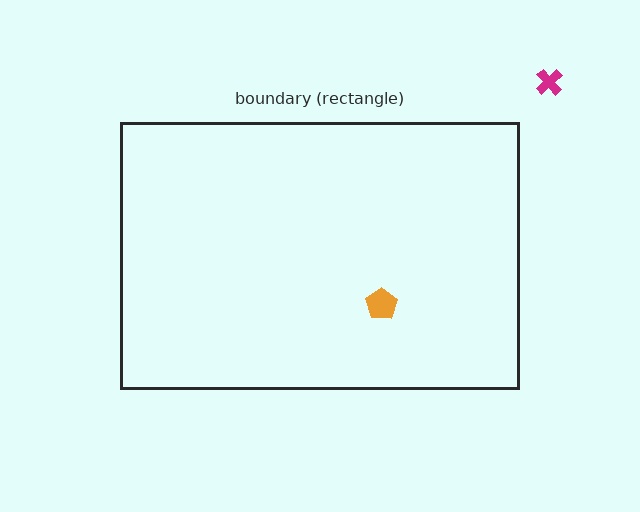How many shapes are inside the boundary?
1 inside, 1 outside.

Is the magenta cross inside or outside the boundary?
Outside.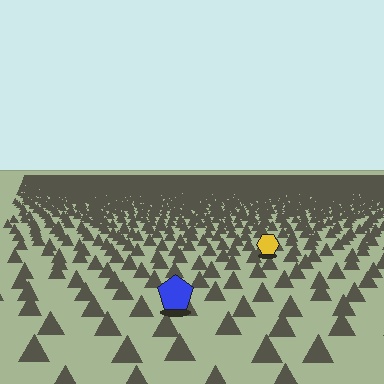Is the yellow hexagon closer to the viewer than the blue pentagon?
No. The blue pentagon is closer — you can tell from the texture gradient: the ground texture is coarser near it.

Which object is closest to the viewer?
The blue pentagon is closest. The texture marks near it are larger and more spread out.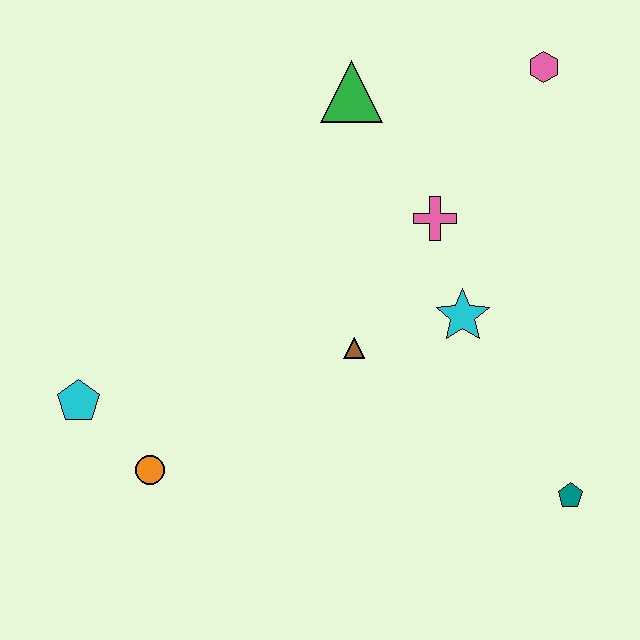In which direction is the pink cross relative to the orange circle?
The pink cross is to the right of the orange circle.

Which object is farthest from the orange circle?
The pink hexagon is farthest from the orange circle.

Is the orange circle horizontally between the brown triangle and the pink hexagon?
No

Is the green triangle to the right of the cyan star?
No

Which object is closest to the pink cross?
The cyan star is closest to the pink cross.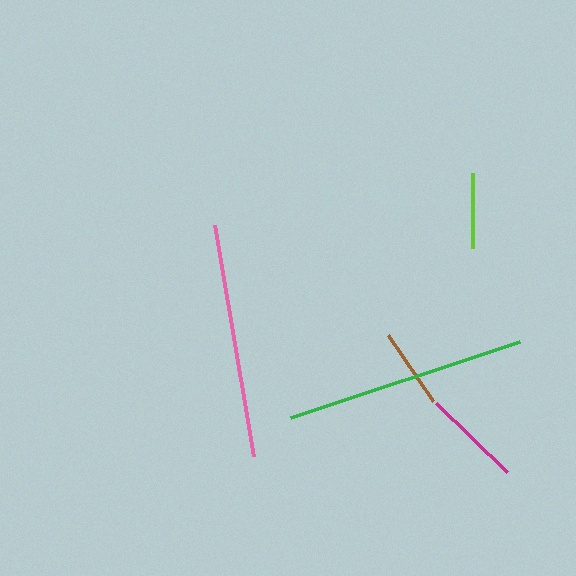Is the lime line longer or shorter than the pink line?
The pink line is longer than the lime line.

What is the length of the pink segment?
The pink segment is approximately 235 pixels long.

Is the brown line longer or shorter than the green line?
The green line is longer than the brown line.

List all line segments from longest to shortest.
From longest to shortest: green, pink, magenta, brown, lime.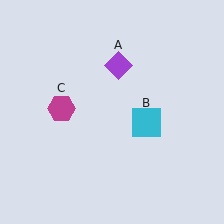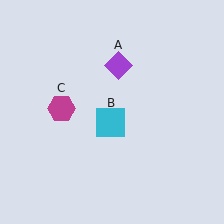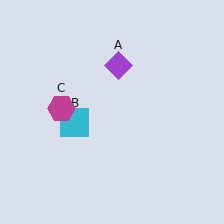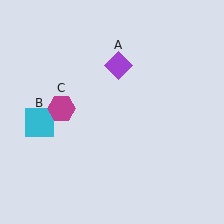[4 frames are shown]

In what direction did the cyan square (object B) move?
The cyan square (object B) moved left.